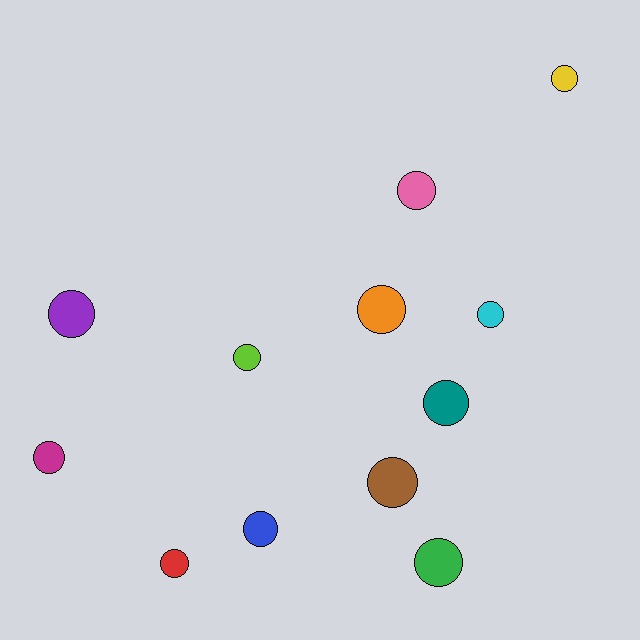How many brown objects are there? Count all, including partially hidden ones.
There is 1 brown object.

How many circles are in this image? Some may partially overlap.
There are 12 circles.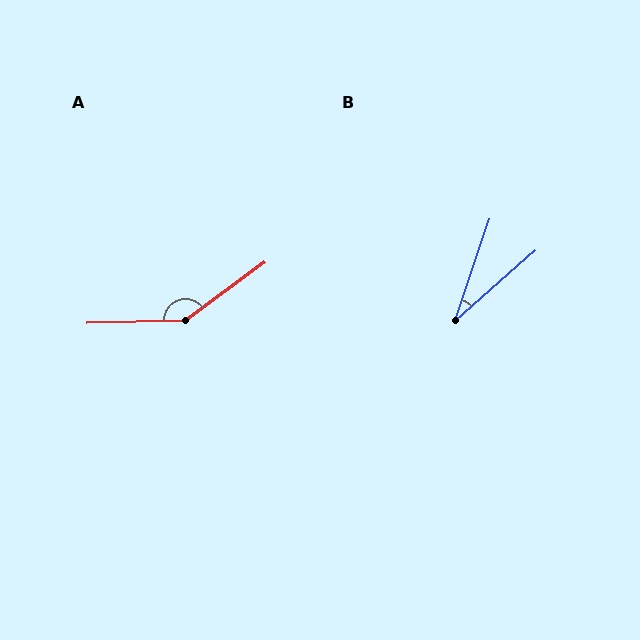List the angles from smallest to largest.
B (30°), A (145°).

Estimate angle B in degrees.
Approximately 30 degrees.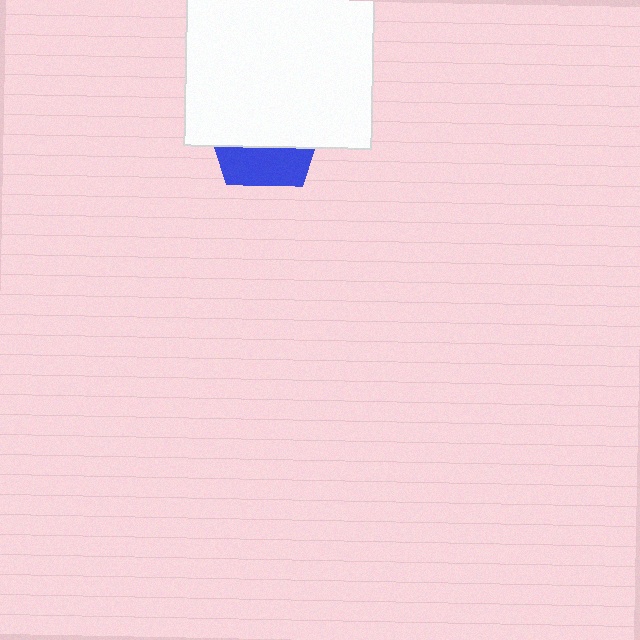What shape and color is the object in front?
The object in front is a white square.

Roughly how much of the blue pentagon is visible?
A small part of it is visible (roughly 34%).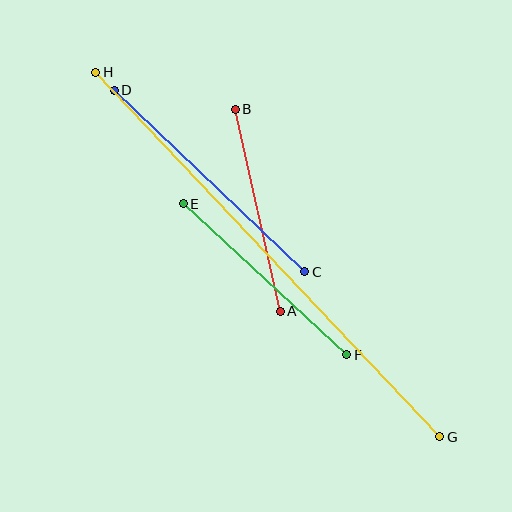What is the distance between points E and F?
The distance is approximately 222 pixels.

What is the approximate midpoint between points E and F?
The midpoint is at approximately (265, 279) pixels.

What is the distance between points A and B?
The distance is approximately 207 pixels.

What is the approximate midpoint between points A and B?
The midpoint is at approximately (258, 210) pixels.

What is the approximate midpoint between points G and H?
The midpoint is at approximately (268, 254) pixels.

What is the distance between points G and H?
The distance is approximately 501 pixels.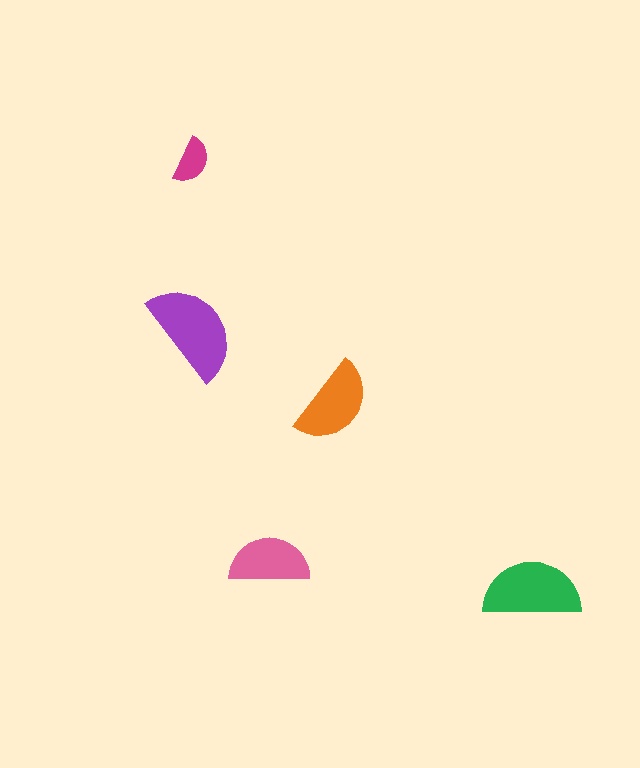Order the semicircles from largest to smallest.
the purple one, the green one, the orange one, the pink one, the magenta one.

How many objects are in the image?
There are 5 objects in the image.